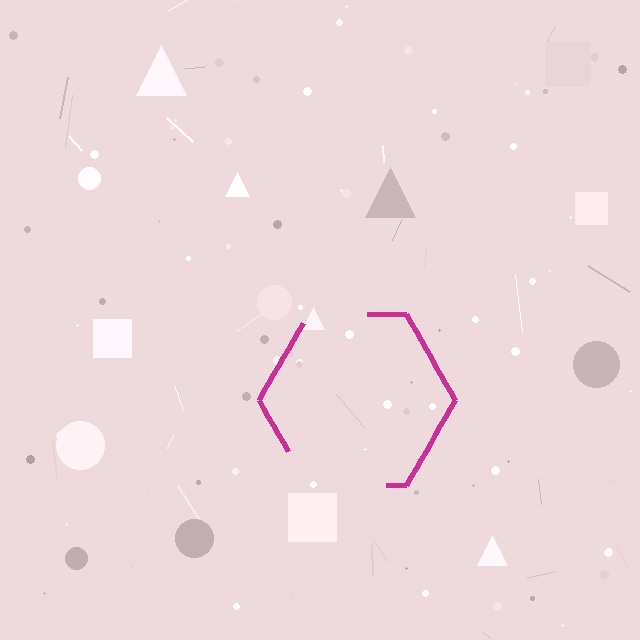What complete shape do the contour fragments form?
The contour fragments form a hexagon.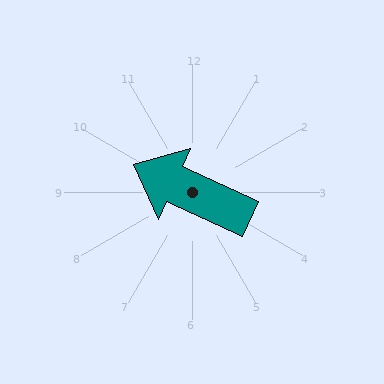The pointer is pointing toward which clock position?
Roughly 10 o'clock.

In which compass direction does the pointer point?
Northwest.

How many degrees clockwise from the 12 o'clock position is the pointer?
Approximately 295 degrees.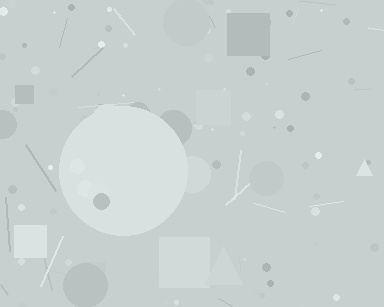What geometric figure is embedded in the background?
A circle is embedded in the background.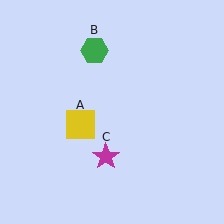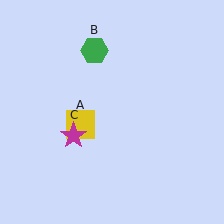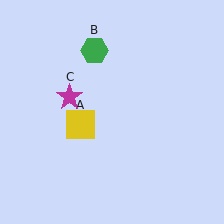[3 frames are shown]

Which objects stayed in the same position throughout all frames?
Yellow square (object A) and green hexagon (object B) remained stationary.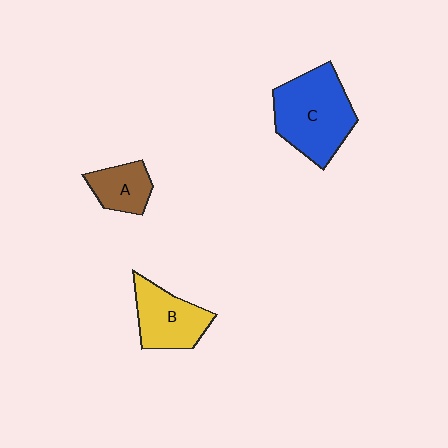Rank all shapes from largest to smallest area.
From largest to smallest: C (blue), B (yellow), A (brown).